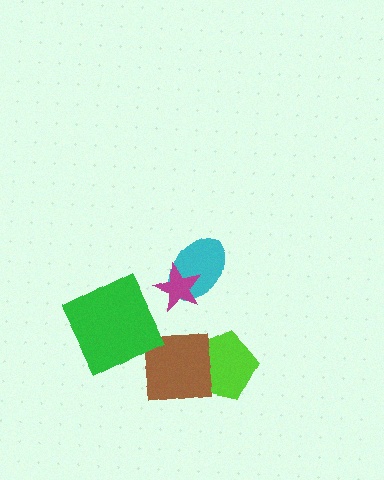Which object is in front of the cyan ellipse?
The magenta star is in front of the cyan ellipse.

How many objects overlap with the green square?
0 objects overlap with the green square.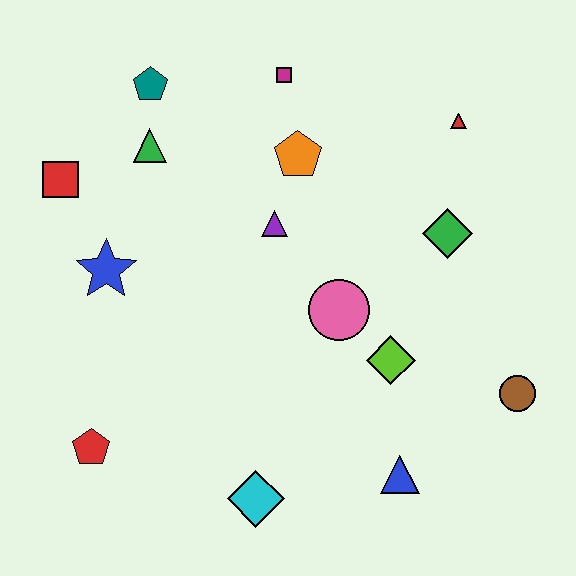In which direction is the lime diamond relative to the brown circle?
The lime diamond is to the left of the brown circle.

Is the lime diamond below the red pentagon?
No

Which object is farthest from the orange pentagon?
The red pentagon is farthest from the orange pentagon.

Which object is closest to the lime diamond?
The pink circle is closest to the lime diamond.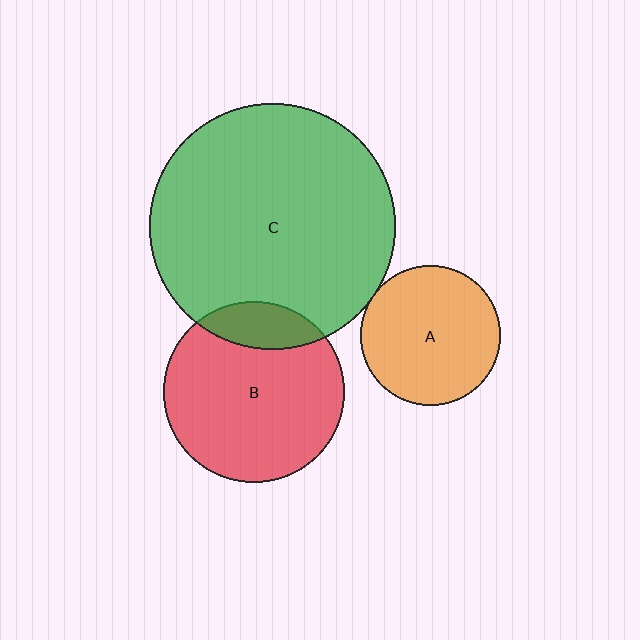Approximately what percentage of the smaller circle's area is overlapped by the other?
Approximately 5%.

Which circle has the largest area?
Circle C (green).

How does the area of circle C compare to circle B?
Approximately 1.8 times.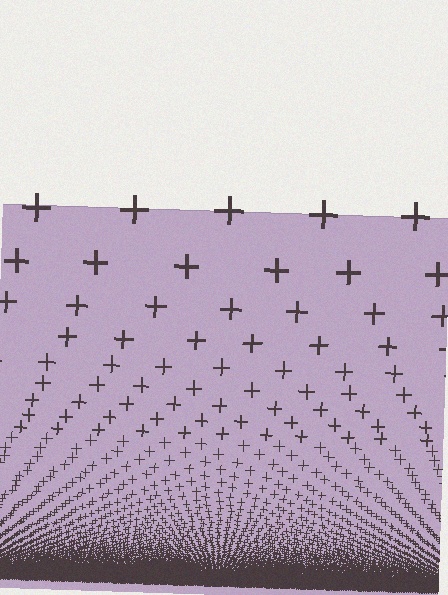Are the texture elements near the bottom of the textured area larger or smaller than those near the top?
Smaller. The gradient is inverted — elements near the bottom are smaller and denser.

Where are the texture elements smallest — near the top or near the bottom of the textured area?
Near the bottom.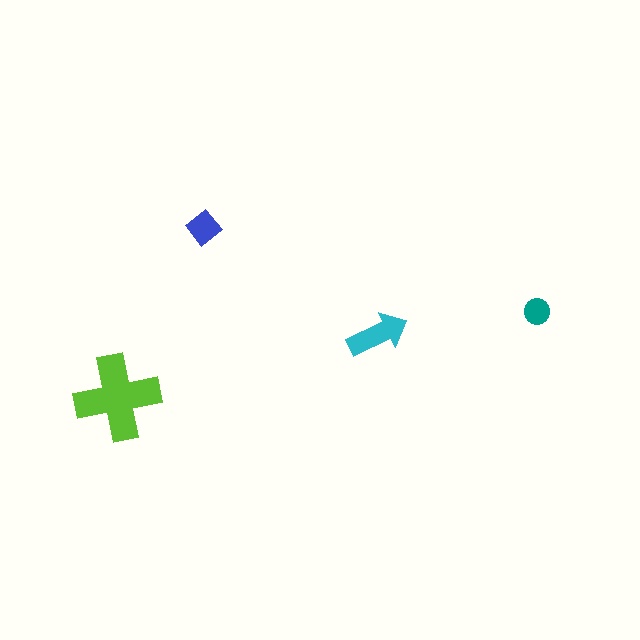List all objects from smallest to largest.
The teal circle, the blue diamond, the cyan arrow, the lime cross.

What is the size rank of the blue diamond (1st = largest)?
3rd.